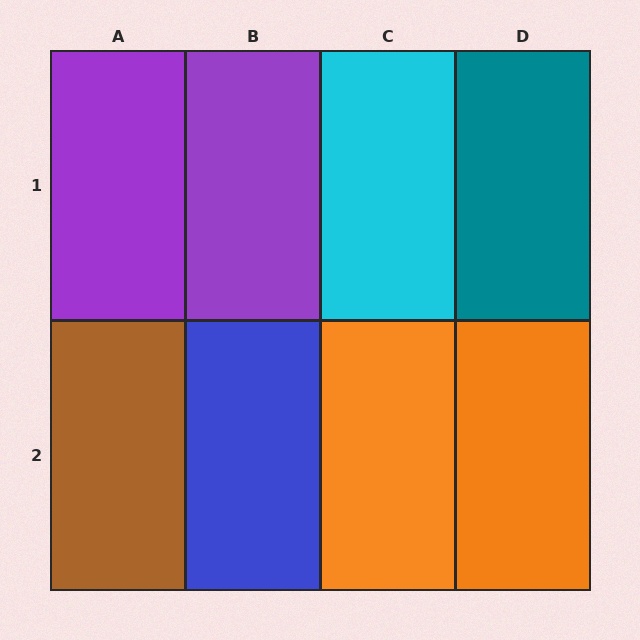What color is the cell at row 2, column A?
Brown.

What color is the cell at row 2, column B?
Blue.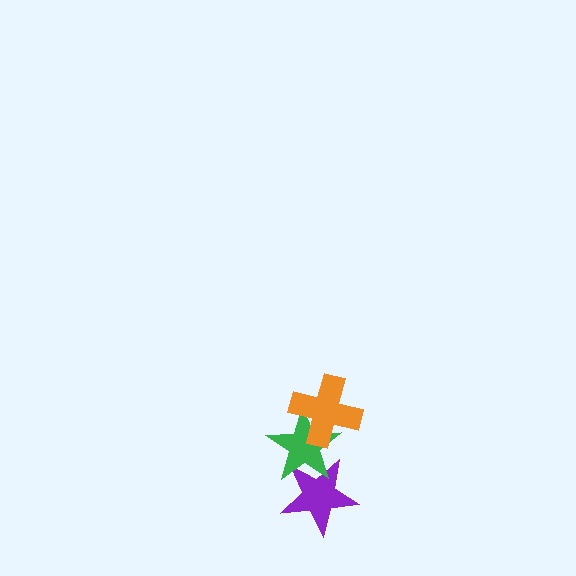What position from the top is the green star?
The green star is 2nd from the top.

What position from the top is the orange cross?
The orange cross is 1st from the top.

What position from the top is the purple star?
The purple star is 3rd from the top.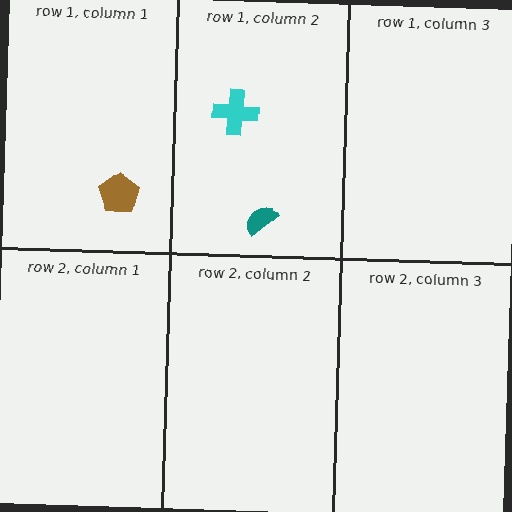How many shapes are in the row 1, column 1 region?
1.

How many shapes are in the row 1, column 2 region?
2.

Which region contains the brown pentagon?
The row 1, column 1 region.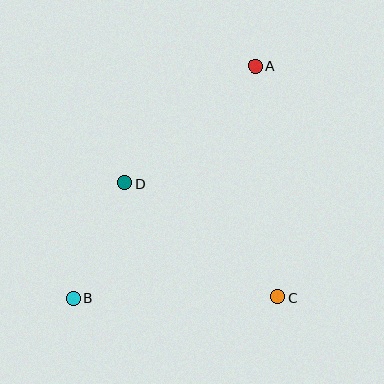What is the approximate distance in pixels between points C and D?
The distance between C and D is approximately 191 pixels.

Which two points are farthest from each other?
Points A and B are farthest from each other.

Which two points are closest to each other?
Points B and D are closest to each other.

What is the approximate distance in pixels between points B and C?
The distance between B and C is approximately 205 pixels.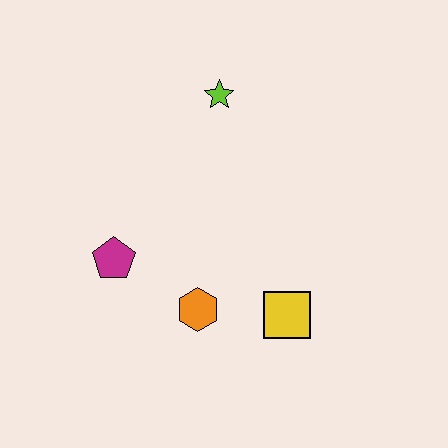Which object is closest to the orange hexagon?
The yellow square is closest to the orange hexagon.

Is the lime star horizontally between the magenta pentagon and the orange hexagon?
No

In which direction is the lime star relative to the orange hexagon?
The lime star is above the orange hexagon.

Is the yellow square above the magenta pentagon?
No